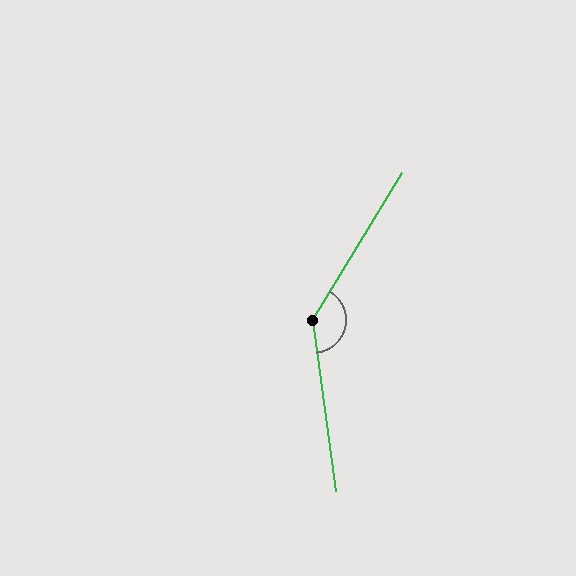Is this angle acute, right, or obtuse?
It is obtuse.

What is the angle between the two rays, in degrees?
Approximately 141 degrees.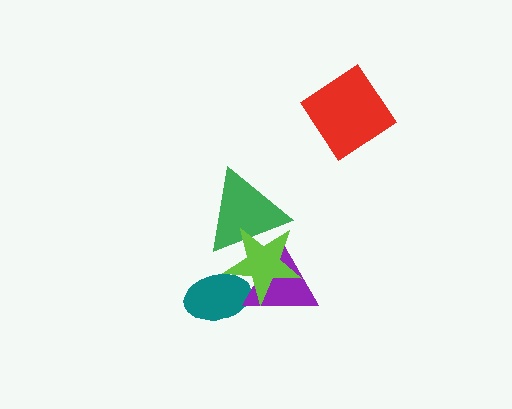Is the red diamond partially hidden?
No, no other shape covers it.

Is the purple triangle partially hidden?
Yes, it is partially covered by another shape.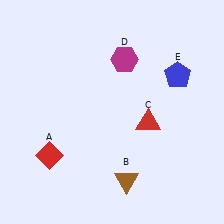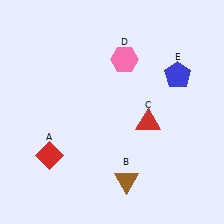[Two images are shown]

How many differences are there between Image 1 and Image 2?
There is 1 difference between the two images.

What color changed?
The hexagon (D) changed from magenta in Image 1 to pink in Image 2.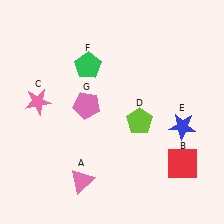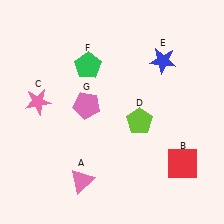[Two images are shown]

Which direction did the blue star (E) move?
The blue star (E) moved up.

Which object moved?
The blue star (E) moved up.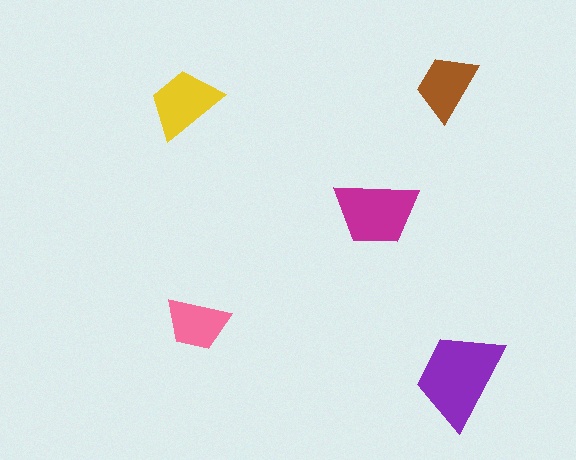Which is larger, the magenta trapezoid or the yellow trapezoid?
The magenta one.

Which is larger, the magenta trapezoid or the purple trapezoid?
The purple one.